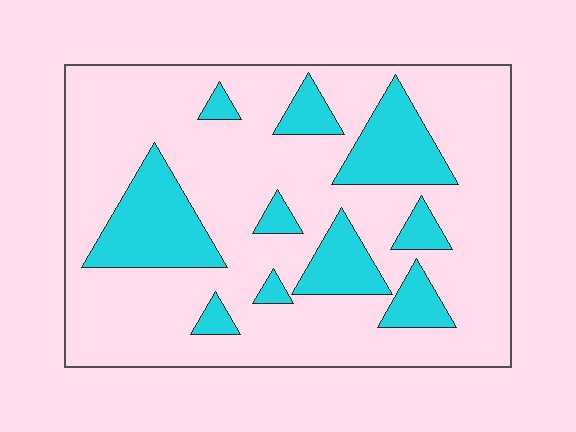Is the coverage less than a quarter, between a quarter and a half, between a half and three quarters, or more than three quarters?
Less than a quarter.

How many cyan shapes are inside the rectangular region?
10.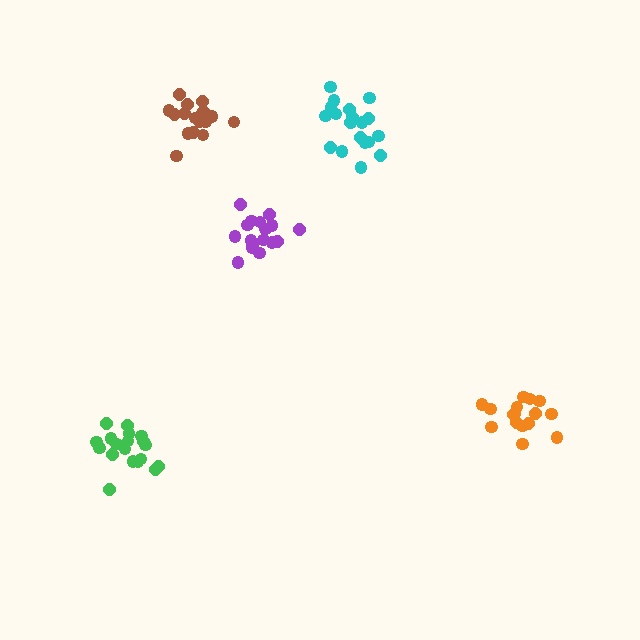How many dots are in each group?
Group 1: 17 dots, Group 2: 20 dots, Group 3: 16 dots, Group 4: 19 dots, Group 5: 17 dots (89 total).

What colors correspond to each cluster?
The clusters are colored: brown, cyan, orange, green, purple.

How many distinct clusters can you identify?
There are 5 distinct clusters.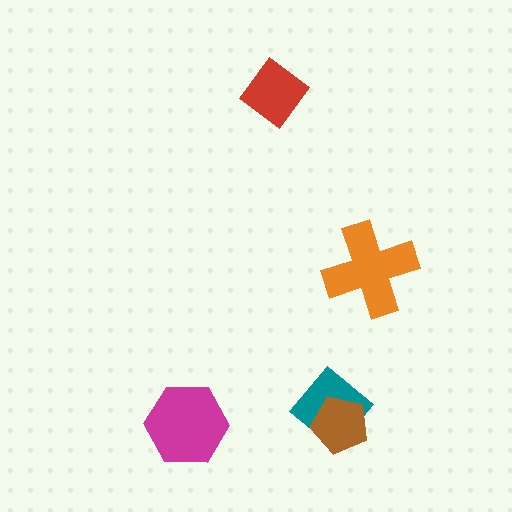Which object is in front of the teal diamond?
The brown pentagon is in front of the teal diamond.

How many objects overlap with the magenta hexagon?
0 objects overlap with the magenta hexagon.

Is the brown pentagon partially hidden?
No, no other shape covers it.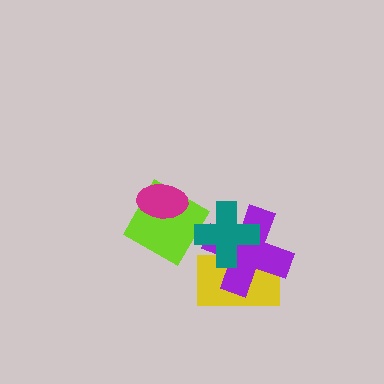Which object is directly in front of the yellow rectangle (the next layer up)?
The purple cross is directly in front of the yellow rectangle.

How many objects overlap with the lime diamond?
1 object overlaps with the lime diamond.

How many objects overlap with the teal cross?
2 objects overlap with the teal cross.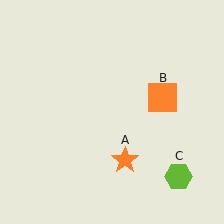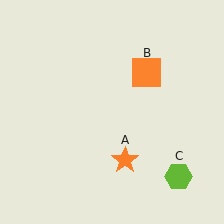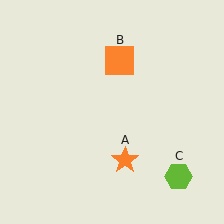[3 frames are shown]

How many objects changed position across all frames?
1 object changed position: orange square (object B).